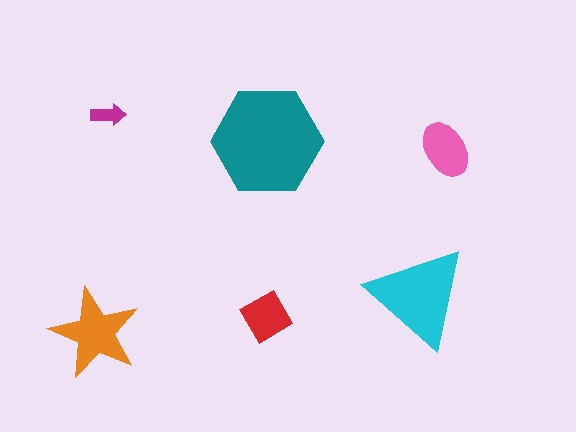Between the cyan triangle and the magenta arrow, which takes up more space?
The cyan triangle.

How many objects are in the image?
There are 6 objects in the image.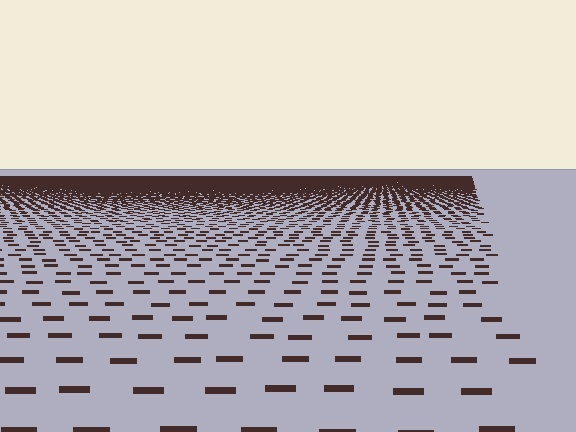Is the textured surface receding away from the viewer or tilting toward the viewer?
The surface is receding away from the viewer. Texture elements get smaller and denser toward the top.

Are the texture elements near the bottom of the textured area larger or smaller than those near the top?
Larger. Near the bottom, elements are closer to the viewer and appear at a bigger on-screen size.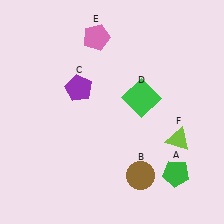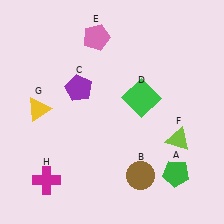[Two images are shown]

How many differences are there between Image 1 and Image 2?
There are 2 differences between the two images.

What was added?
A yellow triangle (G), a magenta cross (H) were added in Image 2.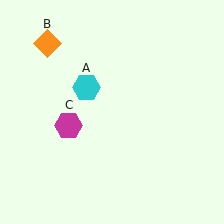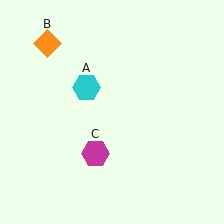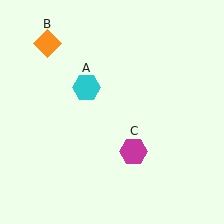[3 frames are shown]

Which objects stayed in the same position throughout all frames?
Cyan hexagon (object A) and orange diamond (object B) remained stationary.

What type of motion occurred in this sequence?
The magenta hexagon (object C) rotated counterclockwise around the center of the scene.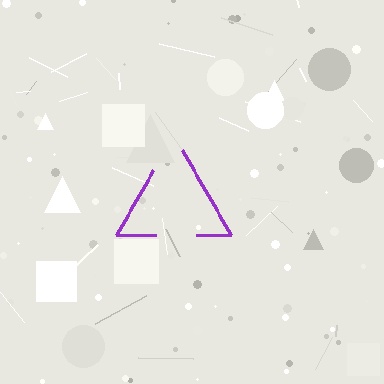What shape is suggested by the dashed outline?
The dashed outline suggests a triangle.